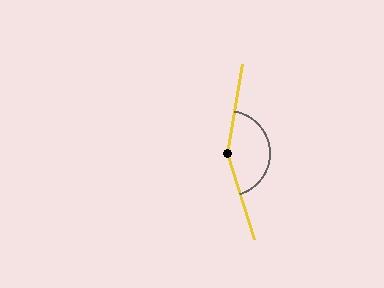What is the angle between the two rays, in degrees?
Approximately 153 degrees.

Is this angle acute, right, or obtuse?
It is obtuse.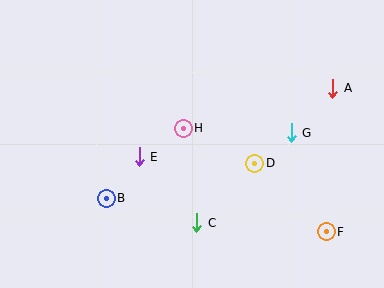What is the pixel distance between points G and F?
The distance between G and F is 105 pixels.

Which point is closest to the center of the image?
Point H at (183, 128) is closest to the center.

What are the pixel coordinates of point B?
Point B is at (106, 198).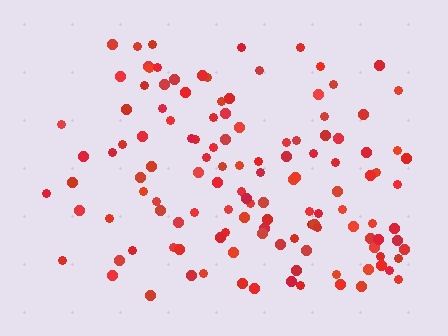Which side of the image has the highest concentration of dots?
The right.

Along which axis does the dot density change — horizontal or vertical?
Horizontal.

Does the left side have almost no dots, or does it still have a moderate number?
Still a moderate number, just noticeably fewer than the right.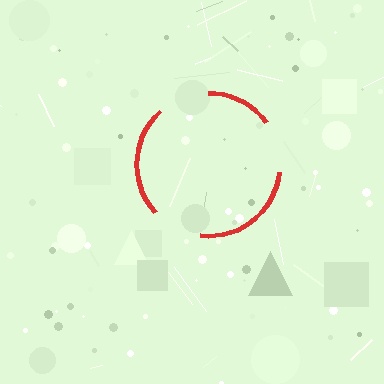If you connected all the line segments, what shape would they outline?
They would outline a circle.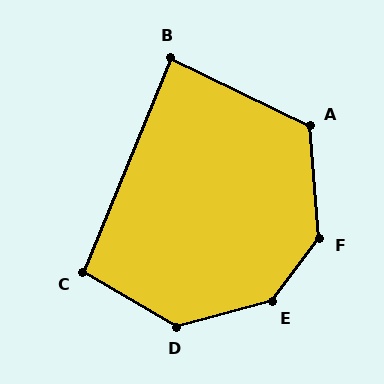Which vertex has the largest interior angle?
E, at approximately 142 degrees.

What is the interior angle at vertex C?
Approximately 98 degrees (obtuse).